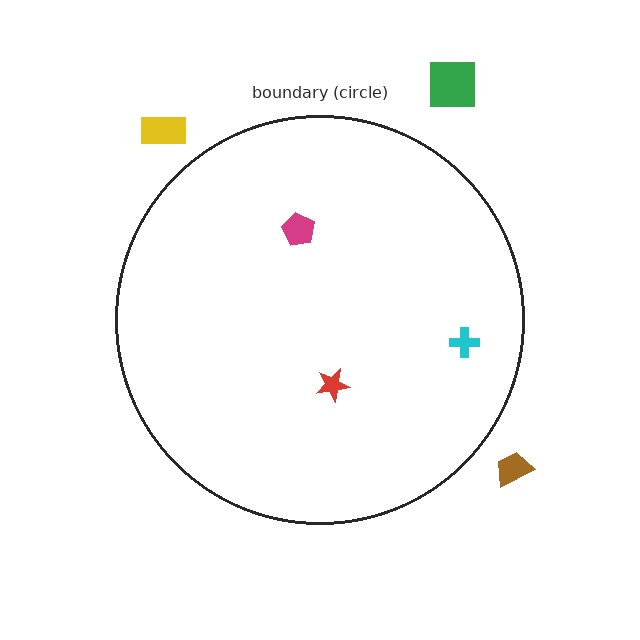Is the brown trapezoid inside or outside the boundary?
Outside.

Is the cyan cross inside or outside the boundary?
Inside.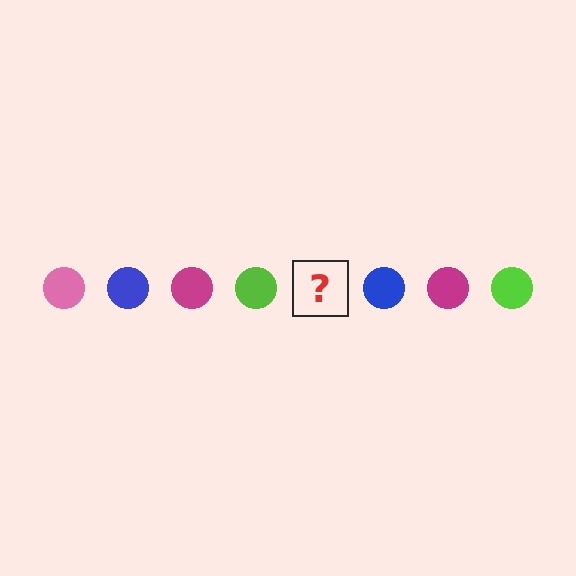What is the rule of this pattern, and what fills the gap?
The rule is that the pattern cycles through pink, blue, magenta, lime circles. The gap should be filled with a pink circle.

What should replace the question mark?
The question mark should be replaced with a pink circle.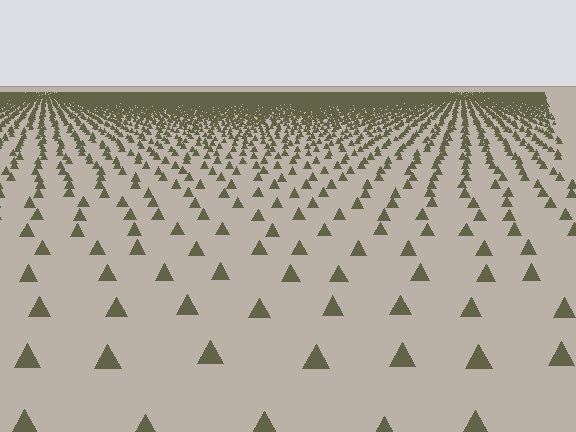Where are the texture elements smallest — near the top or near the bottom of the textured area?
Near the top.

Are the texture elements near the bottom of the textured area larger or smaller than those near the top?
Larger. Near the bottom, elements are closer to the viewer and appear at a bigger on-screen size.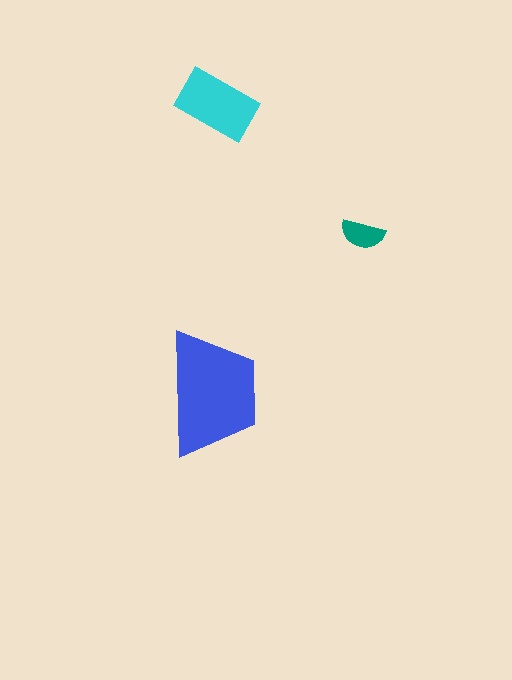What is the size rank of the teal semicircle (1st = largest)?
3rd.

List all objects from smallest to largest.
The teal semicircle, the cyan rectangle, the blue trapezoid.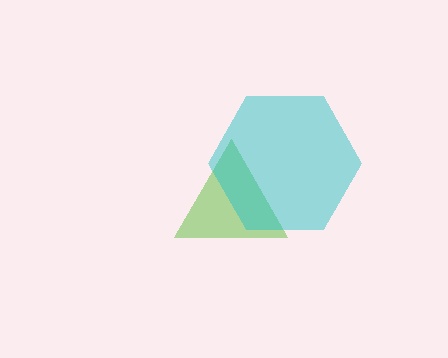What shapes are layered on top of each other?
The layered shapes are: a lime triangle, a cyan hexagon.